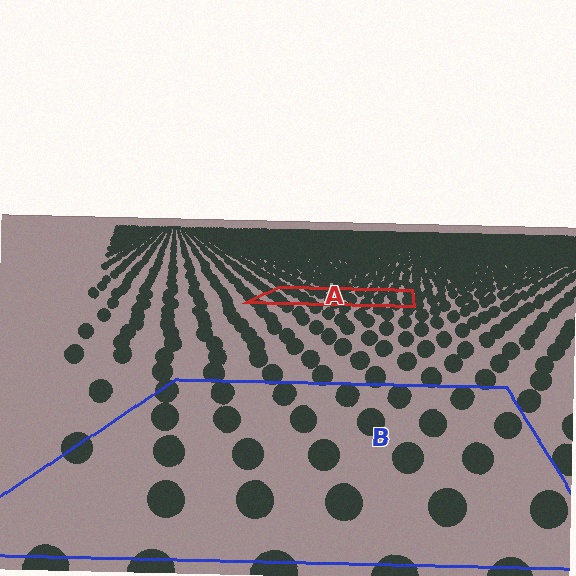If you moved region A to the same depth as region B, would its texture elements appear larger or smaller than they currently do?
They would appear larger. At a closer depth, the same texture elements are projected at a bigger on-screen size.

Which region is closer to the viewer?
Region B is closer. The texture elements there are larger and more spread out.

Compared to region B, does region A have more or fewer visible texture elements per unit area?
Region A has more texture elements per unit area — they are packed more densely because it is farther away.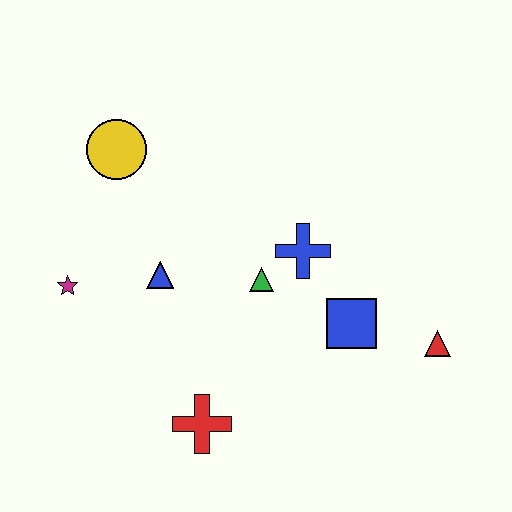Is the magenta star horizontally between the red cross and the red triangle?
No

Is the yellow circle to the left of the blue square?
Yes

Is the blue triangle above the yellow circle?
No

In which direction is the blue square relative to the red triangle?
The blue square is to the left of the red triangle.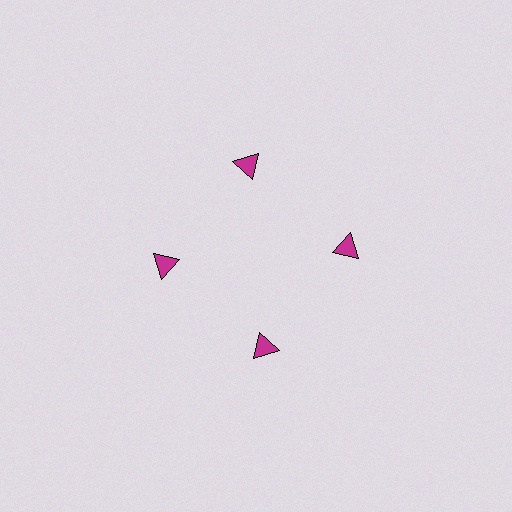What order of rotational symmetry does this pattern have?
This pattern has 4-fold rotational symmetry.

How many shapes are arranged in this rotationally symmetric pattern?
There are 4 shapes, arranged in 4 groups of 1.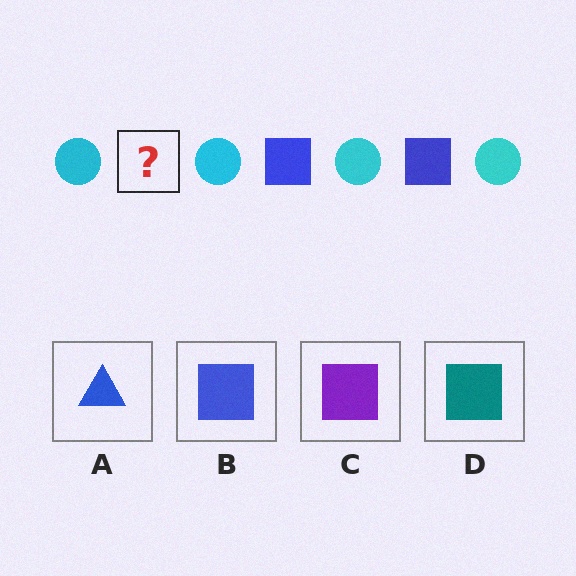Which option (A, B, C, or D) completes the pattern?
B.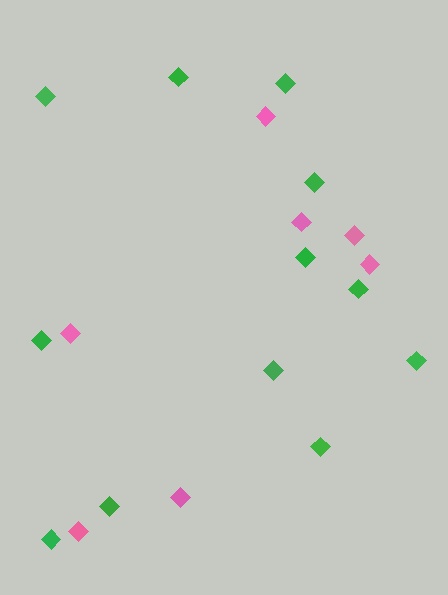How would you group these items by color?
There are 2 groups: one group of pink diamonds (7) and one group of green diamonds (12).